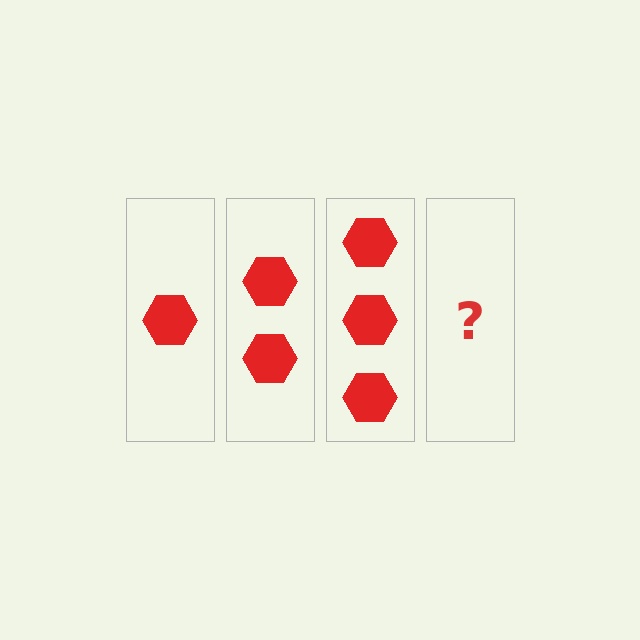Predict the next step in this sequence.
The next step is 4 hexagons.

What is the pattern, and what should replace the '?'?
The pattern is that each step adds one more hexagon. The '?' should be 4 hexagons.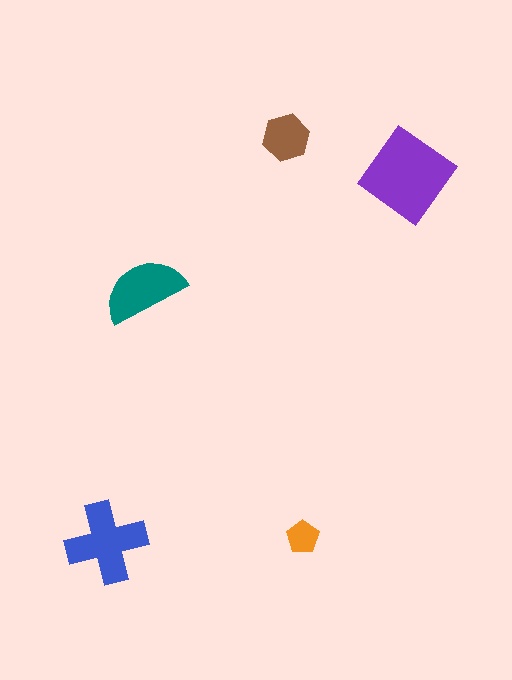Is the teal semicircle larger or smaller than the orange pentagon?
Larger.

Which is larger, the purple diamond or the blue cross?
The purple diamond.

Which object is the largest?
The purple diamond.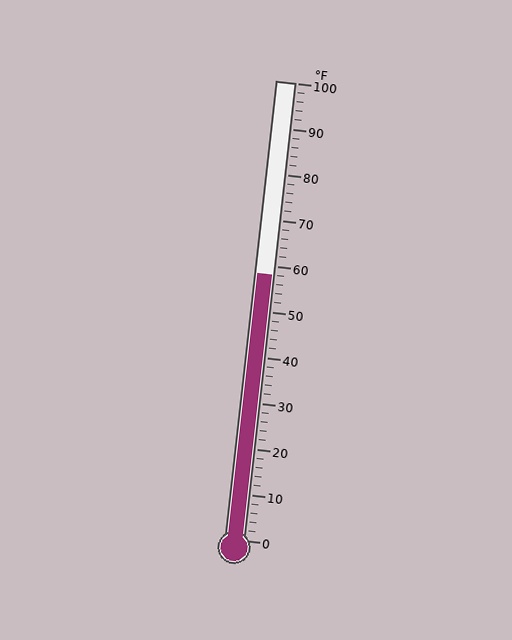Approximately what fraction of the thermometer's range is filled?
The thermometer is filled to approximately 60% of its range.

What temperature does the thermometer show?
The thermometer shows approximately 58°F.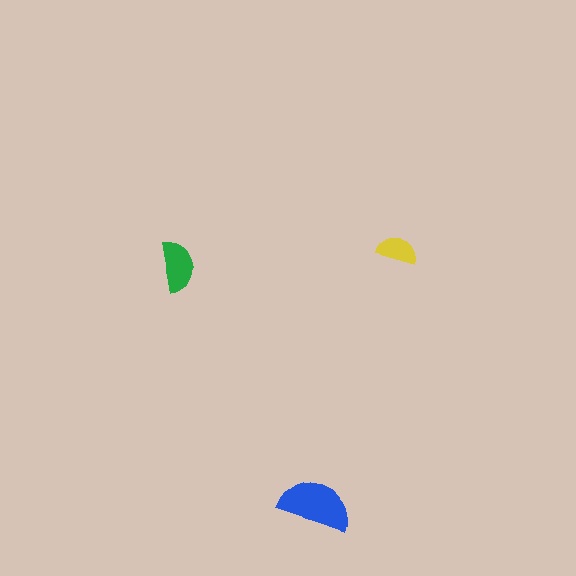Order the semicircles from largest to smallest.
the blue one, the green one, the yellow one.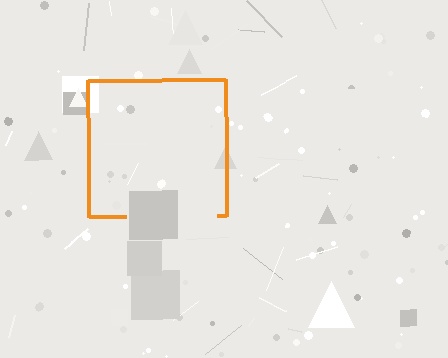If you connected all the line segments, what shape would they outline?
They would outline a square.